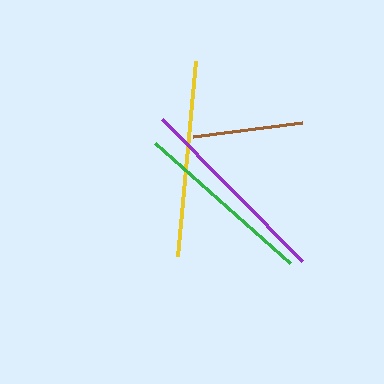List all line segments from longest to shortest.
From longest to shortest: purple, yellow, green, brown.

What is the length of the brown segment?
The brown segment is approximately 109 pixels long.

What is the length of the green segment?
The green segment is approximately 180 pixels long.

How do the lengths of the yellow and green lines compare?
The yellow and green lines are approximately the same length.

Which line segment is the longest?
The purple line is the longest at approximately 199 pixels.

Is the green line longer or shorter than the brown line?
The green line is longer than the brown line.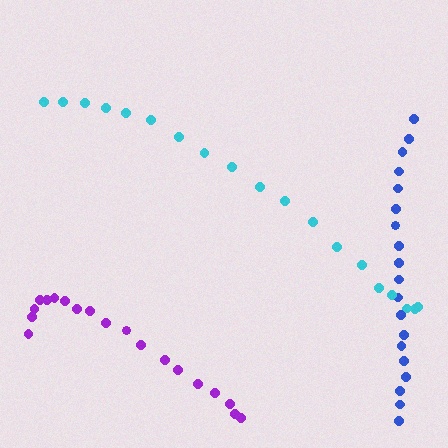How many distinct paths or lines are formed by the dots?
There are 3 distinct paths.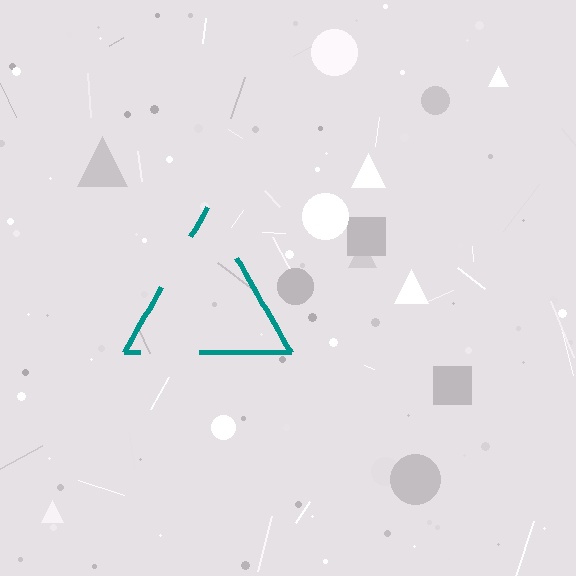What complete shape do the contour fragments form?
The contour fragments form a triangle.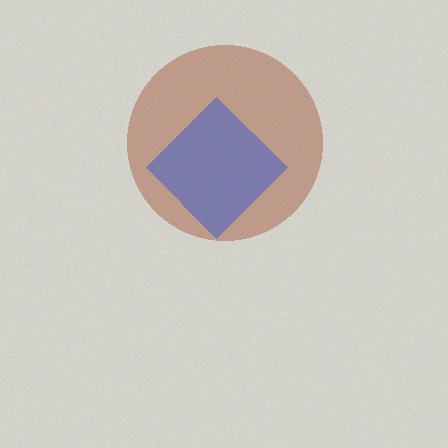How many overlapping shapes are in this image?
There are 2 overlapping shapes in the image.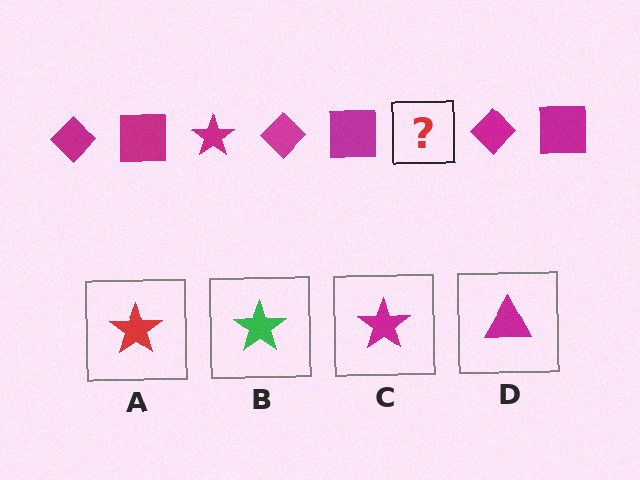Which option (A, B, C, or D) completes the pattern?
C.